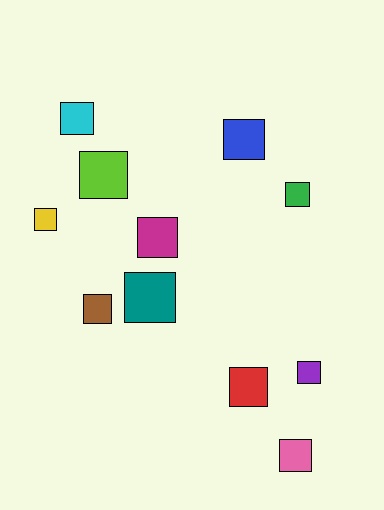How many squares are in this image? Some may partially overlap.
There are 11 squares.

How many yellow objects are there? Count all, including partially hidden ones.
There is 1 yellow object.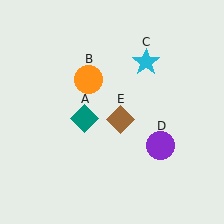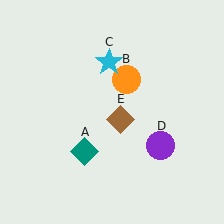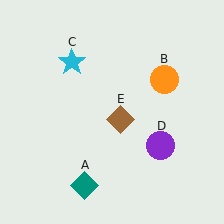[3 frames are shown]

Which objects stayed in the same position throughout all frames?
Purple circle (object D) and brown diamond (object E) remained stationary.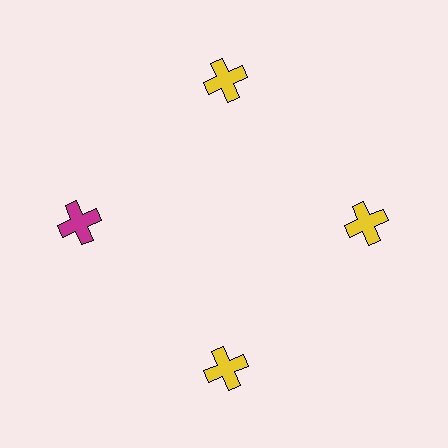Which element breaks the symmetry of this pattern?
The magenta cross at roughly the 9 o'clock position breaks the symmetry. All other shapes are yellow crosses.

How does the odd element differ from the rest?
It has a different color: magenta instead of yellow.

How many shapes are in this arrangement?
There are 4 shapes arranged in a ring pattern.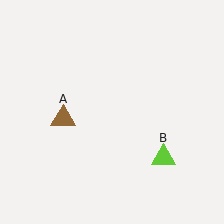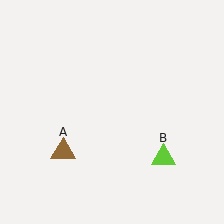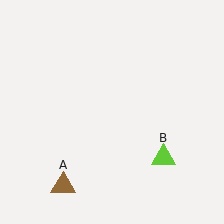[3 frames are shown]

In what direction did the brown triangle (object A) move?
The brown triangle (object A) moved down.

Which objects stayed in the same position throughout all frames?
Lime triangle (object B) remained stationary.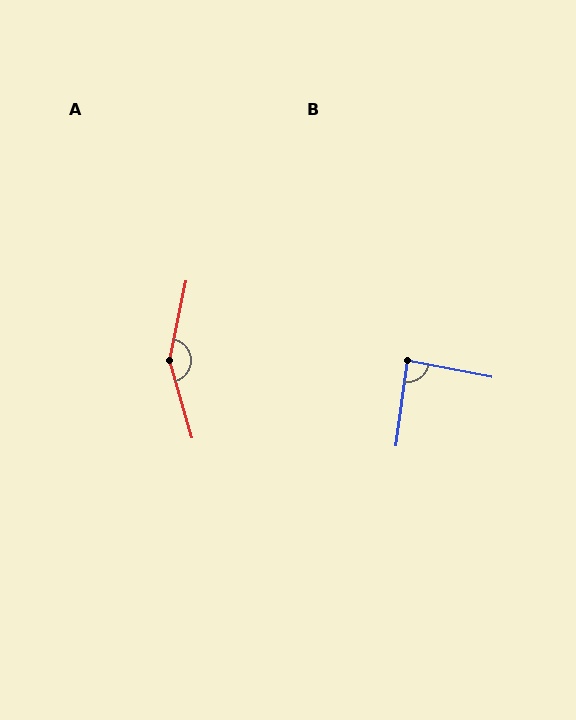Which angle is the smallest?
B, at approximately 87 degrees.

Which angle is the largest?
A, at approximately 152 degrees.